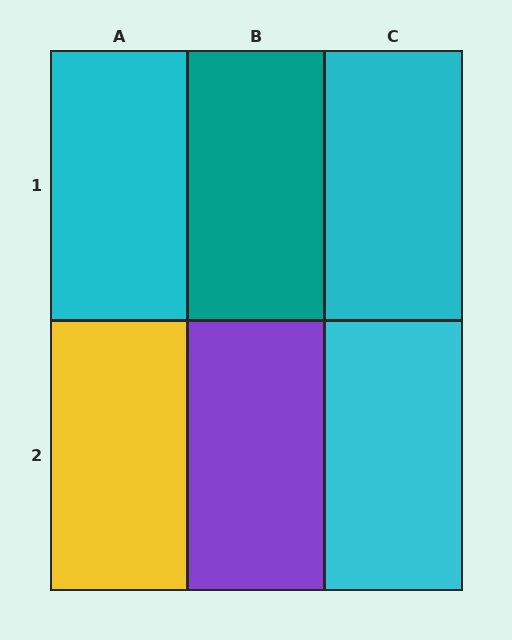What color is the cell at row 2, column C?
Cyan.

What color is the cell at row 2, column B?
Purple.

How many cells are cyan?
3 cells are cyan.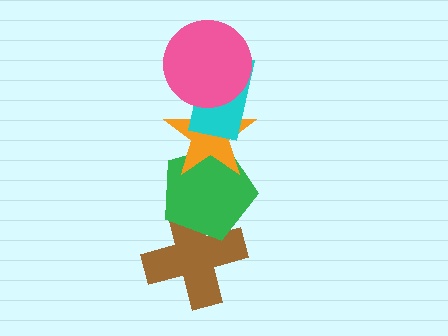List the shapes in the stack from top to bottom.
From top to bottom: the pink circle, the cyan rectangle, the orange star, the green pentagon, the brown cross.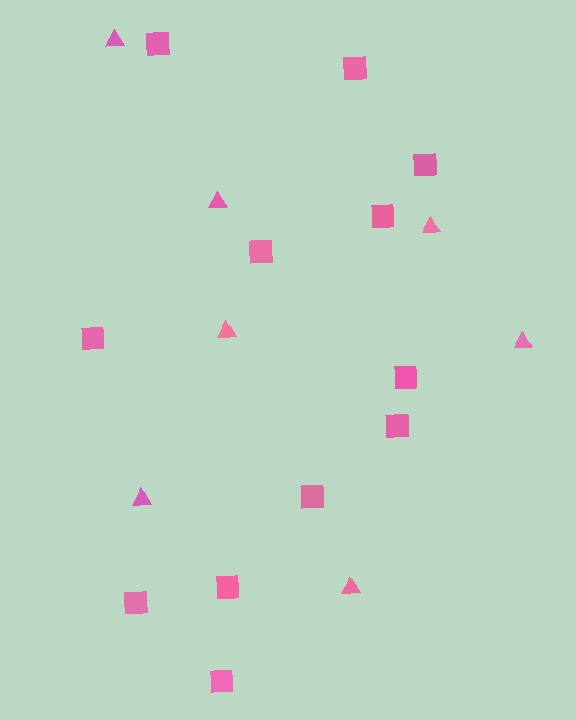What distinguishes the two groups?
There are 2 groups: one group of squares (12) and one group of triangles (7).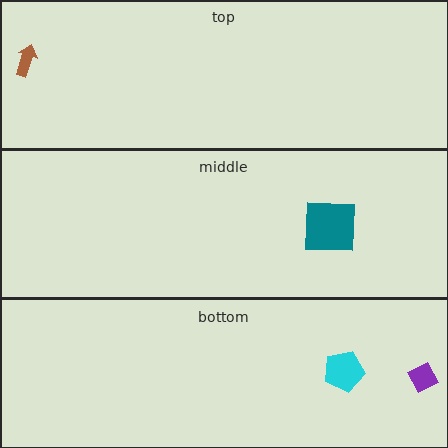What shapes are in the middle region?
The teal square.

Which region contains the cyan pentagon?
The bottom region.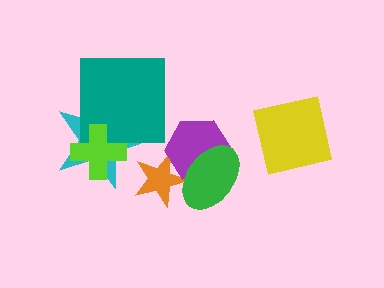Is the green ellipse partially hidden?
No, no other shape covers it.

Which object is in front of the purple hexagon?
The green ellipse is in front of the purple hexagon.